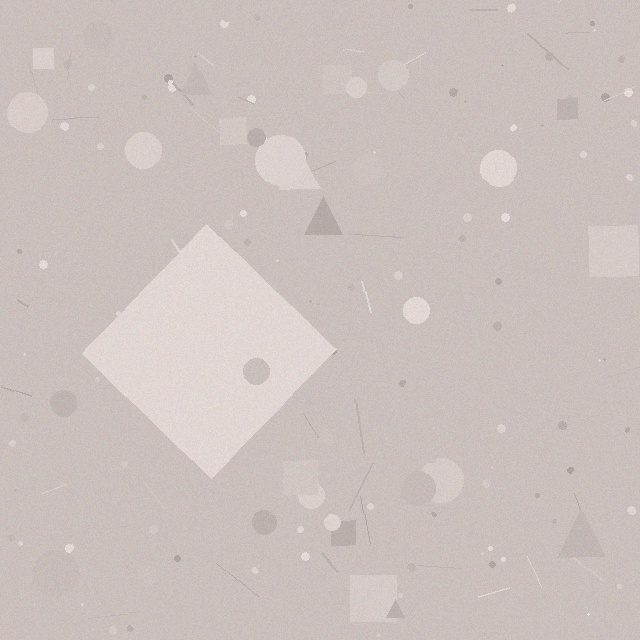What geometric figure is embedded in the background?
A diamond is embedded in the background.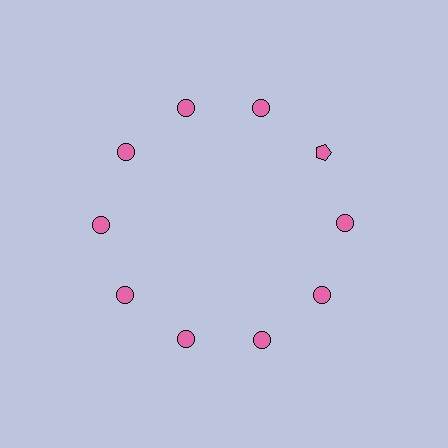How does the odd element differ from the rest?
It has a different shape: pentagon instead of circle.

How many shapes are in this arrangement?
There are 10 shapes arranged in a ring pattern.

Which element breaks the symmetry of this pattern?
The pink pentagon at roughly the 2 o'clock position breaks the symmetry. All other shapes are pink circles.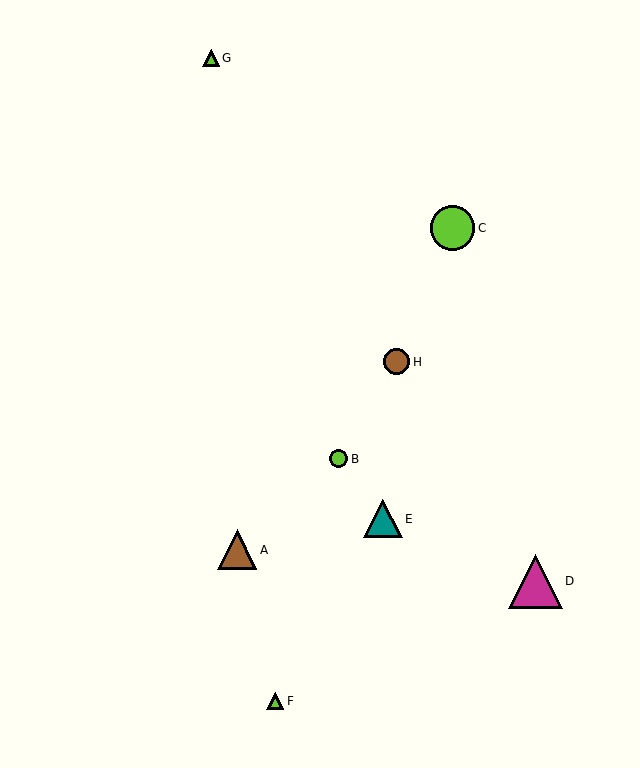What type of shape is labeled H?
Shape H is a brown circle.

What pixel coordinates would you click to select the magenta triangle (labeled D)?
Click at (535, 581) to select the magenta triangle D.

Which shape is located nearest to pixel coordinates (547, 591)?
The magenta triangle (labeled D) at (535, 581) is nearest to that location.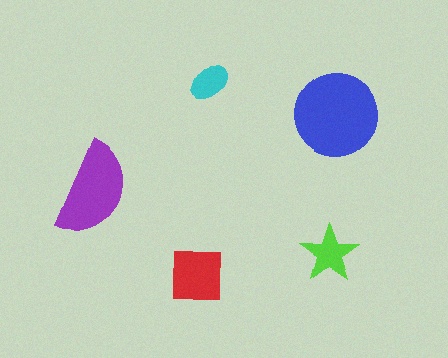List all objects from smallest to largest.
The cyan ellipse, the lime star, the red square, the purple semicircle, the blue circle.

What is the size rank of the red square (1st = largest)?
3rd.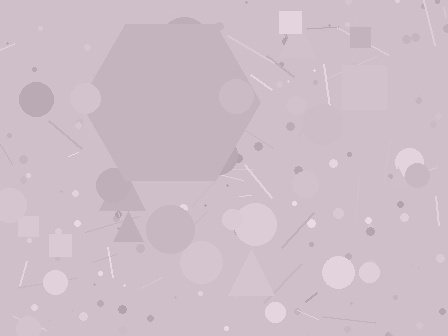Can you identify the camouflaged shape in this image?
The camouflaged shape is a hexagon.